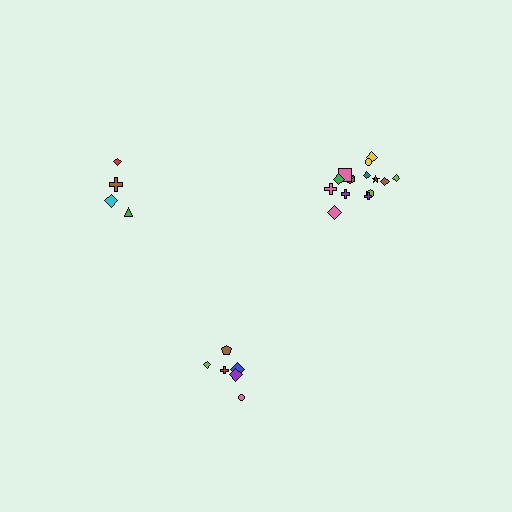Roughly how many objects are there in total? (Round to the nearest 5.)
Roughly 25 objects in total.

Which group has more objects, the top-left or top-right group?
The top-right group.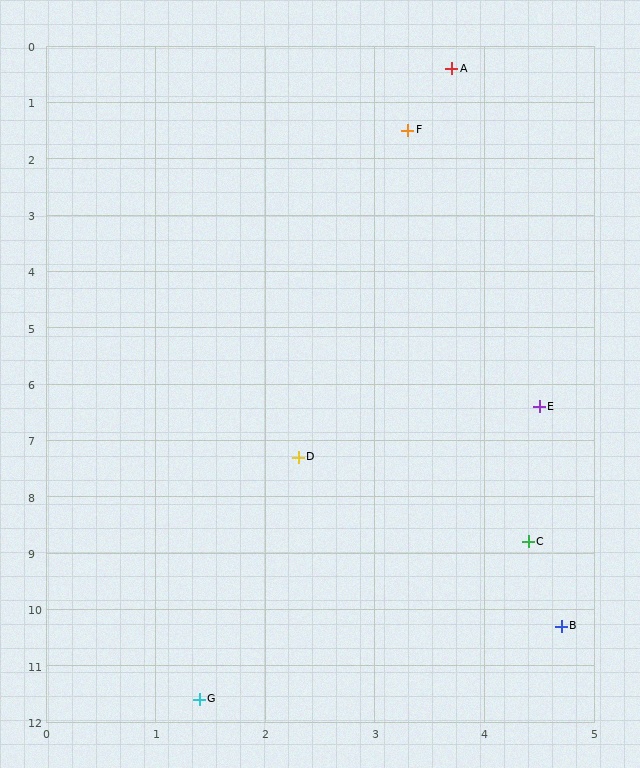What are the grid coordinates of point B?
Point B is at approximately (4.7, 10.3).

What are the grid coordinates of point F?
Point F is at approximately (3.3, 1.5).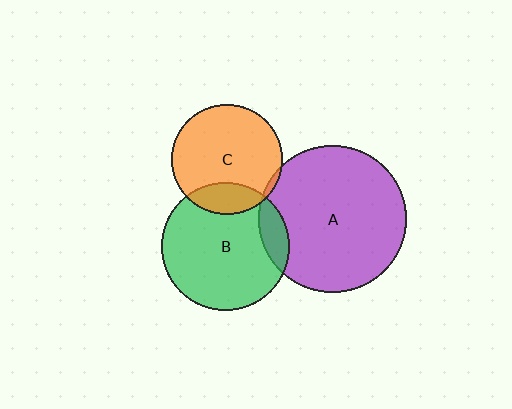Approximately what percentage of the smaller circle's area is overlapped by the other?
Approximately 20%.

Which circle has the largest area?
Circle A (purple).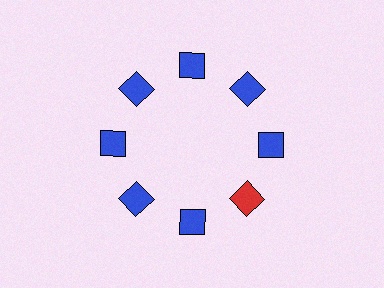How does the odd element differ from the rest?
It has a different color: red instead of blue.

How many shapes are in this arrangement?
There are 8 shapes arranged in a ring pattern.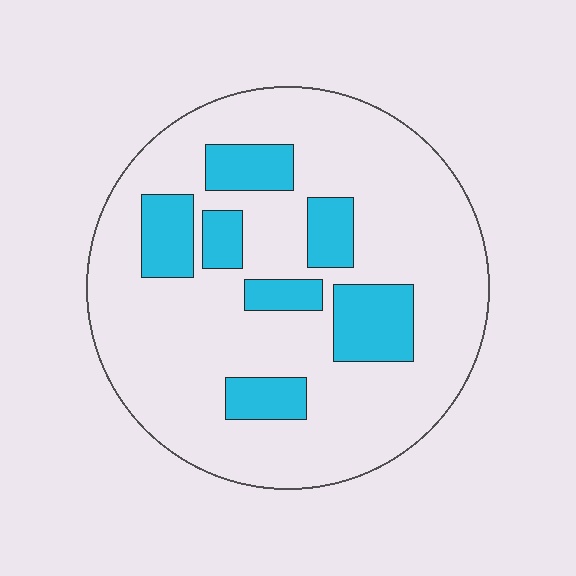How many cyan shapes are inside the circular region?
7.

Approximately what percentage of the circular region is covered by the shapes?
Approximately 20%.